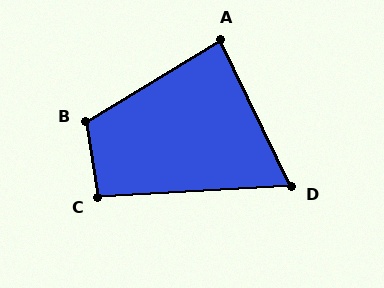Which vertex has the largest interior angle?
B, at approximately 113 degrees.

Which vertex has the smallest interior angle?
D, at approximately 67 degrees.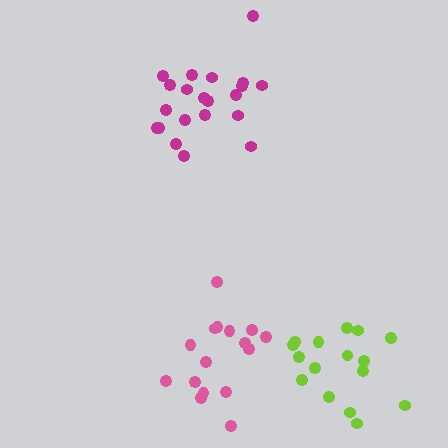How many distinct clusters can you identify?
There are 3 distinct clusters.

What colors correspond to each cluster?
The clusters are colored: magenta, lime, pink.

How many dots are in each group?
Group 1: 21 dots, Group 2: 16 dots, Group 3: 16 dots (53 total).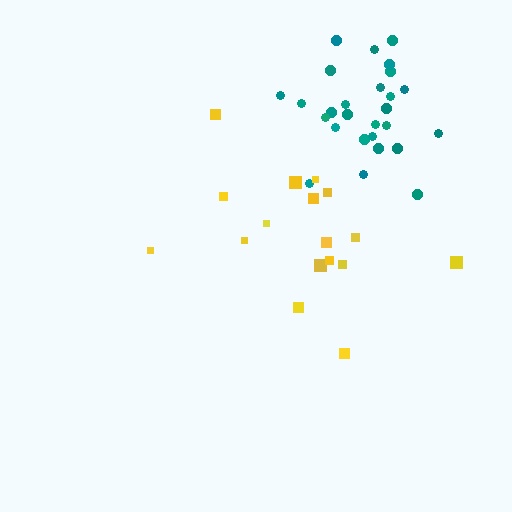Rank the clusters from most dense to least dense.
teal, yellow.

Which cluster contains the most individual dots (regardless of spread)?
Teal (27).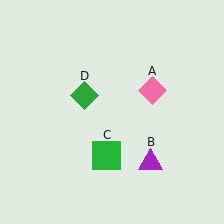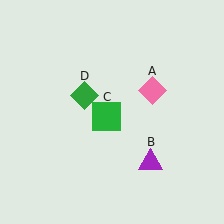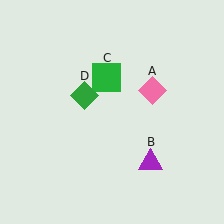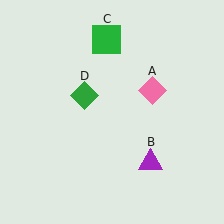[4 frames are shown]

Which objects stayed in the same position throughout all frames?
Pink diamond (object A) and purple triangle (object B) and green diamond (object D) remained stationary.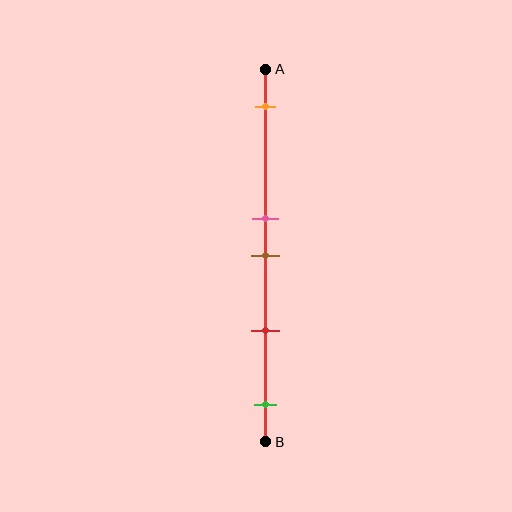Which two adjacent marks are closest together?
The pink and brown marks are the closest adjacent pair.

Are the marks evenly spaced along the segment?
No, the marks are not evenly spaced.